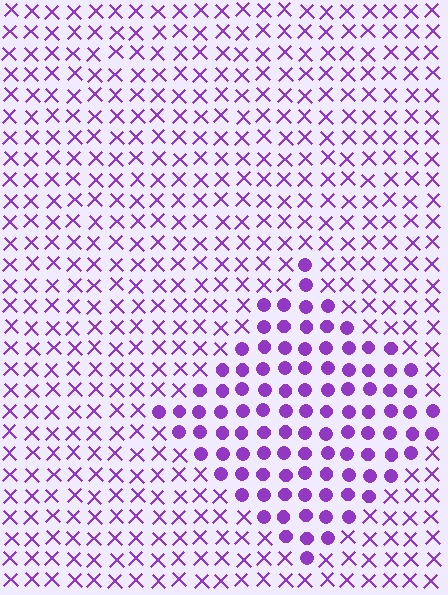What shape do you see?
I see a diamond.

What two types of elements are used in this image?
The image uses circles inside the diamond region and X marks outside it.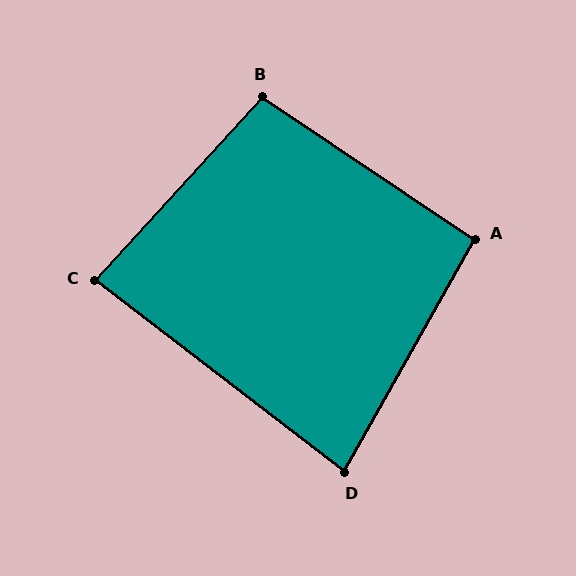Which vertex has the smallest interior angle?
D, at approximately 82 degrees.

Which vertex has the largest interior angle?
B, at approximately 98 degrees.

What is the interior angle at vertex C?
Approximately 85 degrees (approximately right).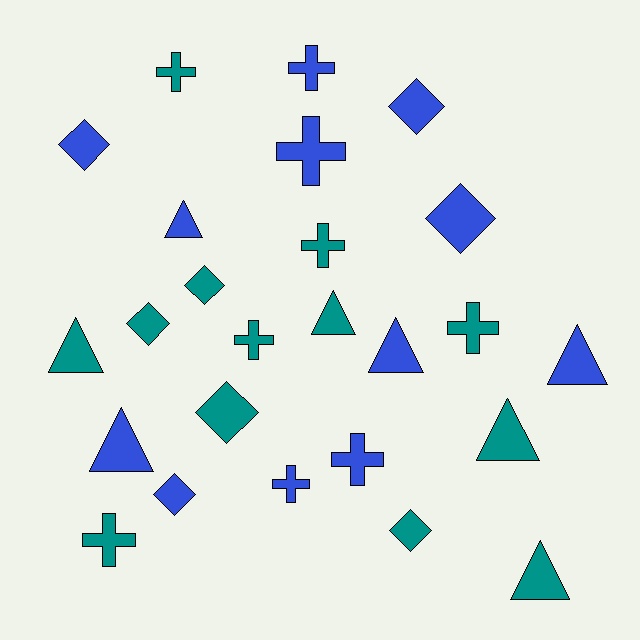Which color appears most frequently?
Teal, with 13 objects.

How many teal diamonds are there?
There are 4 teal diamonds.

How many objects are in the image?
There are 25 objects.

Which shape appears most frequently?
Cross, with 9 objects.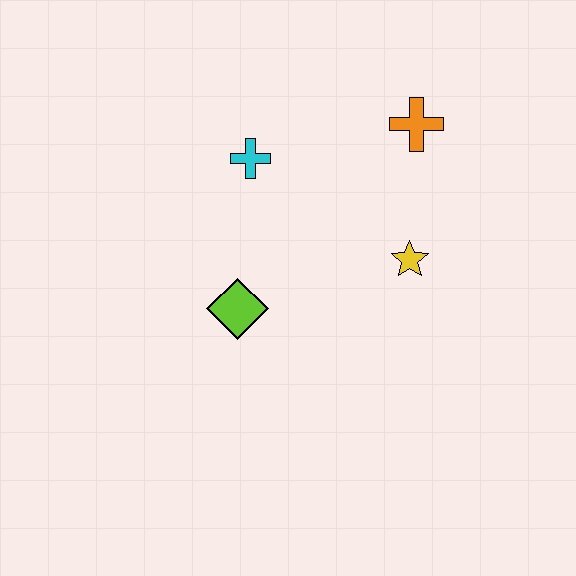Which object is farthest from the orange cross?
The lime diamond is farthest from the orange cross.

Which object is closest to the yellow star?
The orange cross is closest to the yellow star.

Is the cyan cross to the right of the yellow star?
No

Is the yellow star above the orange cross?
No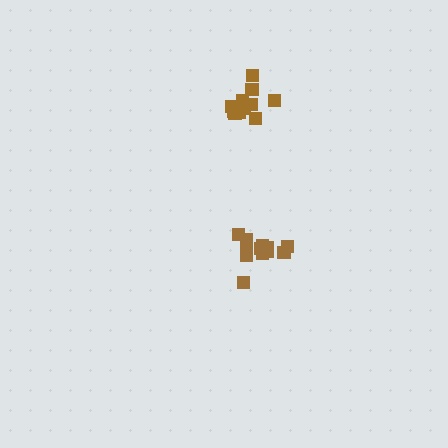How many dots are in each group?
Group 1: 11 dots, Group 2: 12 dots (23 total).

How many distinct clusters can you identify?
There are 2 distinct clusters.